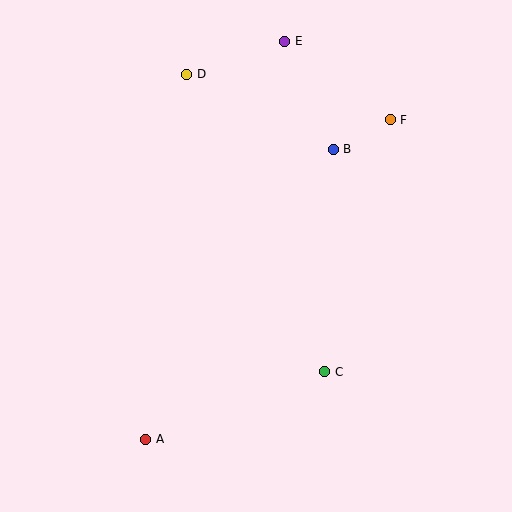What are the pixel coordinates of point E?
Point E is at (285, 41).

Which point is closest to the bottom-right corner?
Point C is closest to the bottom-right corner.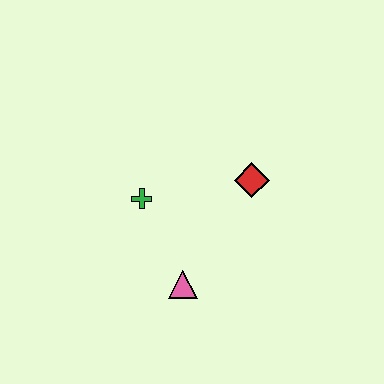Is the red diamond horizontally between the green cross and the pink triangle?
No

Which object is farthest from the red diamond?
The pink triangle is farthest from the red diamond.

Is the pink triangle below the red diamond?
Yes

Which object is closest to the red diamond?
The green cross is closest to the red diamond.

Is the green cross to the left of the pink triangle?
Yes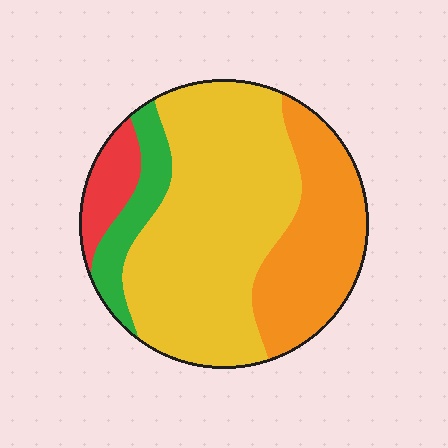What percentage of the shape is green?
Green covers about 10% of the shape.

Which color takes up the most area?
Yellow, at roughly 55%.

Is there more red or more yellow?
Yellow.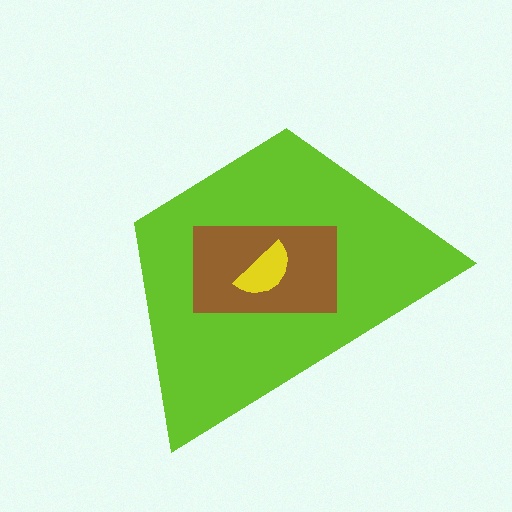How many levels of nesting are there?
3.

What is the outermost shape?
The lime trapezoid.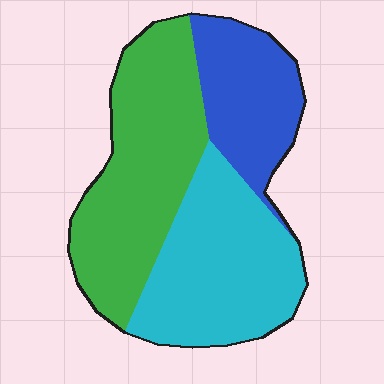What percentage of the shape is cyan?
Cyan takes up between a quarter and a half of the shape.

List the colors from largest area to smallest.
From largest to smallest: green, cyan, blue.